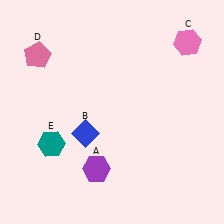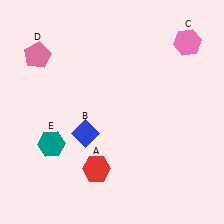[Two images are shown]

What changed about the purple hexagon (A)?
In Image 1, A is purple. In Image 2, it changed to red.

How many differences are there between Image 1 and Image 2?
There is 1 difference between the two images.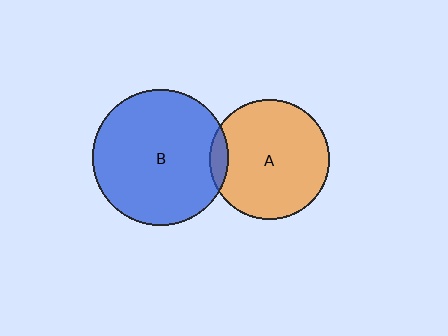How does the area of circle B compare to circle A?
Approximately 1.3 times.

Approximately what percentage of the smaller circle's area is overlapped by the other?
Approximately 10%.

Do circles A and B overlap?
Yes.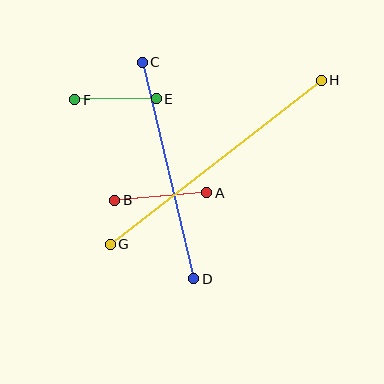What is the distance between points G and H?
The distance is approximately 267 pixels.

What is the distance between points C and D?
The distance is approximately 222 pixels.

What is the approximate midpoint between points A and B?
The midpoint is at approximately (161, 197) pixels.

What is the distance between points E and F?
The distance is approximately 81 pixels.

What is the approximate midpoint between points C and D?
The midpoint is at approximately (168, 171) pixels.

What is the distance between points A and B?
The distance is approximately 92 pixels.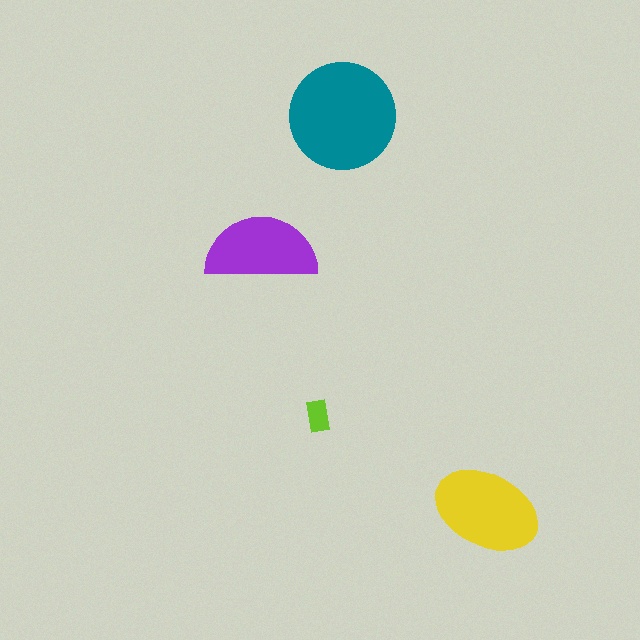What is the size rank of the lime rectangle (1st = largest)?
4th.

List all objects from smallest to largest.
The lime rectangle, the purple semicircle, the yellow ellipse, the teal circle.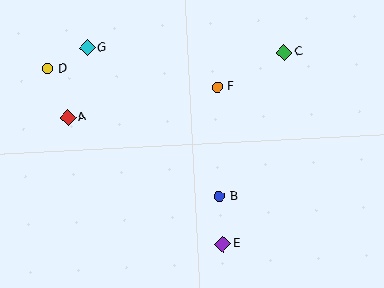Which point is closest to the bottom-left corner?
Point A is closest to the bottom-left corner.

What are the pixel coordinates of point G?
Point G is at (87, 48).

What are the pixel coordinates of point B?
Point B is at (219, 197).